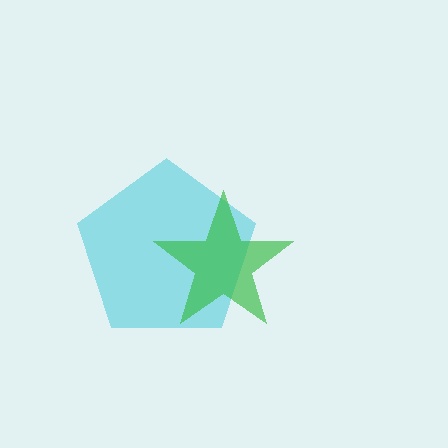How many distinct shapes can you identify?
There are 2 distinct shapes: a cyan pentagon, a green star.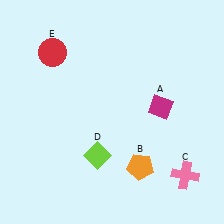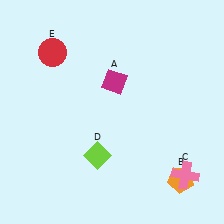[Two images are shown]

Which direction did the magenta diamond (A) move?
The magenta diamond (A) moved left.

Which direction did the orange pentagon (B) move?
The orange pentagon (B) moved right.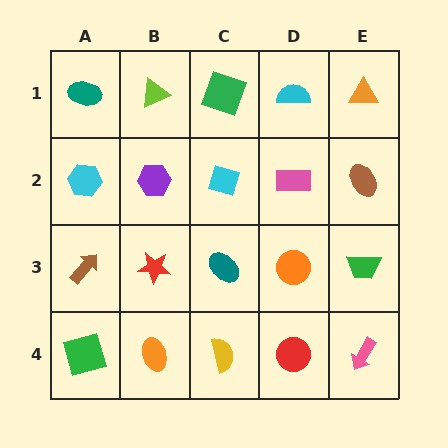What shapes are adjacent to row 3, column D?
A pink rectangle (row 2, column D), a red circle (row 4, column D), a teal ellipse (row 3, column C), a green trapezoid (row 3, column E).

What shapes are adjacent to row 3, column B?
A purple hexagon (row 2, column B), an orange ellipse (row 4, column B), a brown arrow (row 3, column A), a teal ellipse (row 3, column C).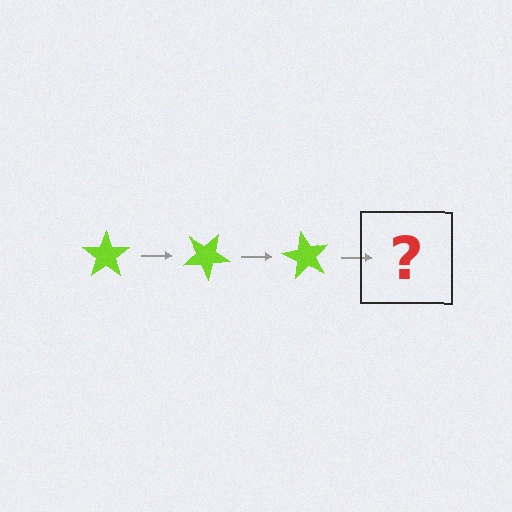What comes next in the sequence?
The next element should be a lime star rotated 90 degrees.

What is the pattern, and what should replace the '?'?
The pattern is that the star rotates 30 degrees each step. The '?' should be a lime star rotated 90 degrees.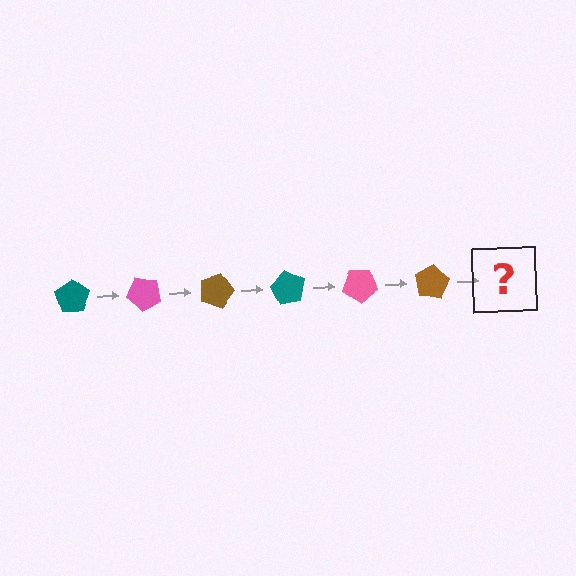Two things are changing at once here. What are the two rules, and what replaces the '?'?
The two rules are that it rotates 45 degrees each step and the color cycles through teal, pink, and brown. The '?' should be a teal pentagon, rotated 270 degrees from the start.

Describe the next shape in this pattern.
It should be a teal pentagon, rotated 270 degrees from the start.